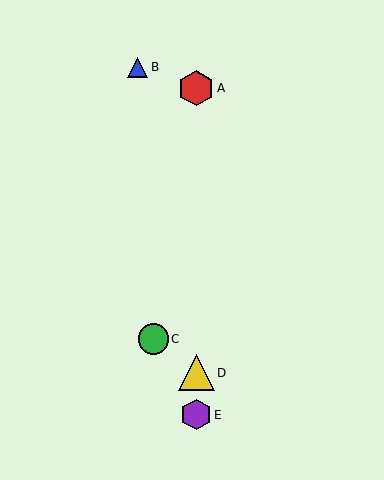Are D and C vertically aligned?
No, D is at x≈196 and C is at x≈153.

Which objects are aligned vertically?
Objects A, D, E are aligned vertically.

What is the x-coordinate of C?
Object C is at x≈153.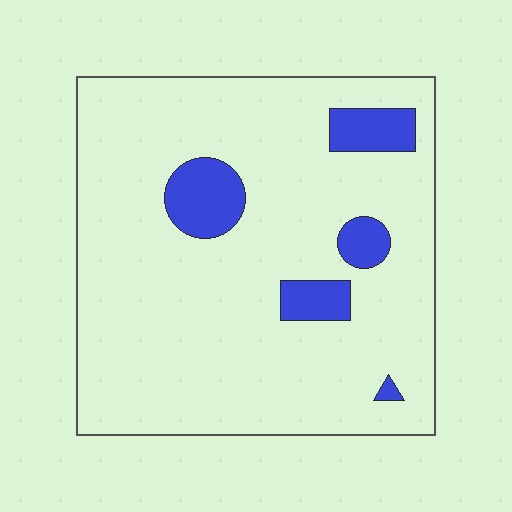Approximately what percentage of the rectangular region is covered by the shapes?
Approximately 10%.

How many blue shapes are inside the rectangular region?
5.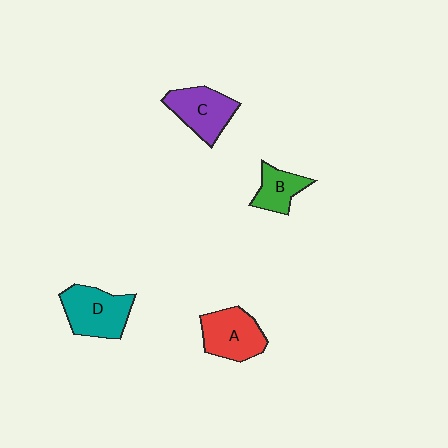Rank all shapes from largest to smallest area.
From largest to smallest: D (teal), A (red), C (purple), B (green).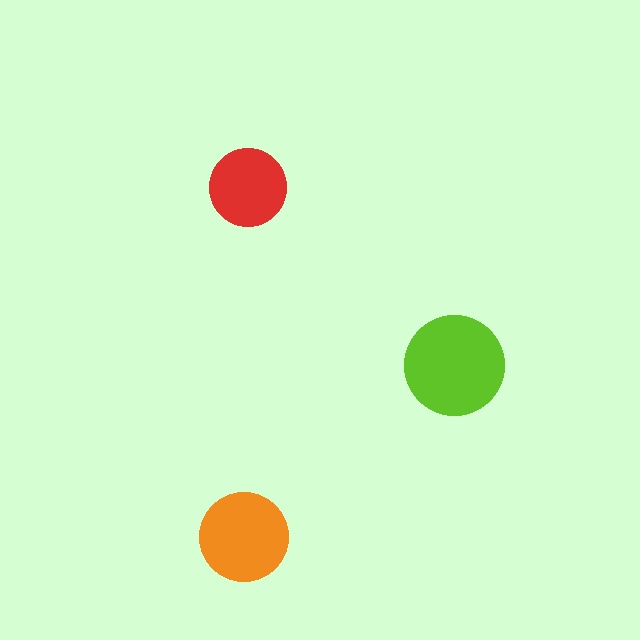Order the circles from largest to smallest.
the lime one, the orange one, the red one.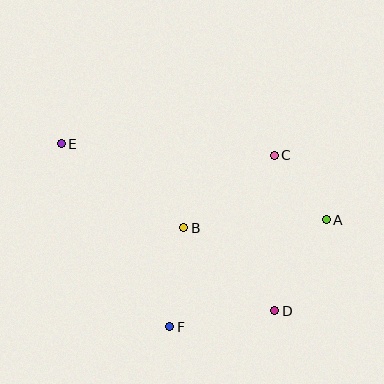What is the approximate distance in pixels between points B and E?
The distance between B and E is approximately 149 pixels.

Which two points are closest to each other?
Points A and C are closest to each other.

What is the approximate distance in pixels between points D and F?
The distance between D and F is approximately 106 pixels.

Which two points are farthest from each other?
Points A and E are farthest from each other.